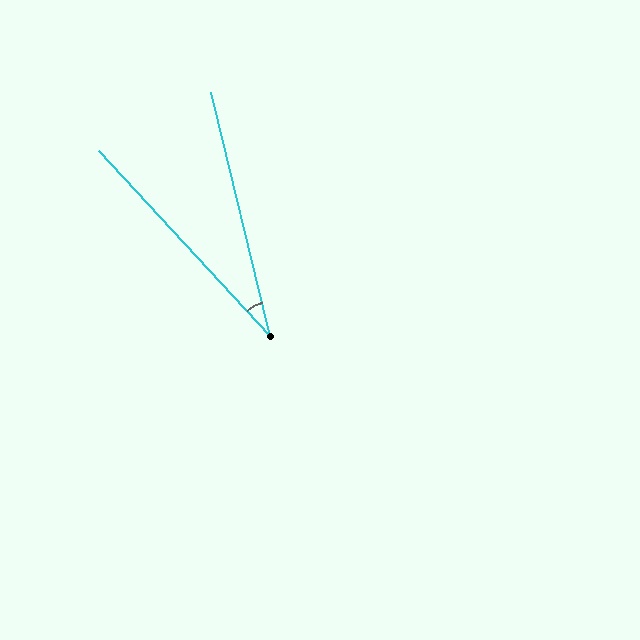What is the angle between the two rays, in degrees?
Approximately 29 degrees.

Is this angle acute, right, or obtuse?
It is acute.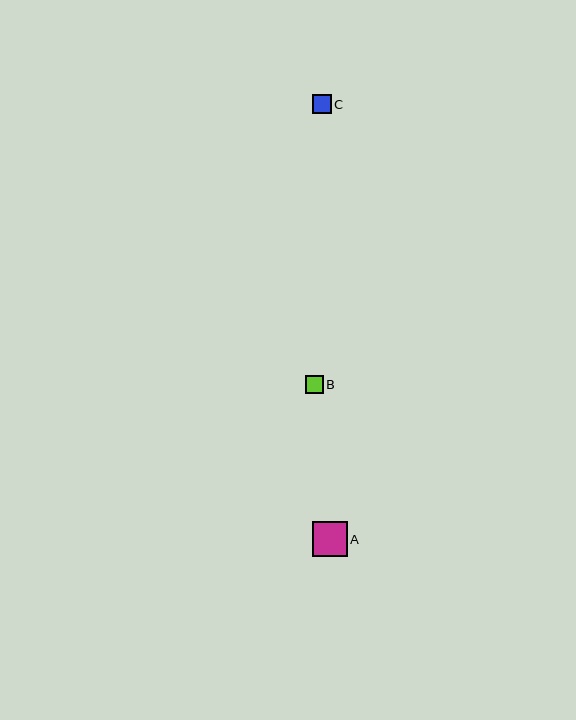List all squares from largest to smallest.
From largest to smallest: A, C, B.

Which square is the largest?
Square A is the largest with a size of approximately 35 pixels.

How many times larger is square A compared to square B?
Square A is approximately 1.9 times the size of square B.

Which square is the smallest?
Square B is the smallest with a size of approximately 18 pixels.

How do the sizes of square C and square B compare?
Square C and square B are approximately the same size.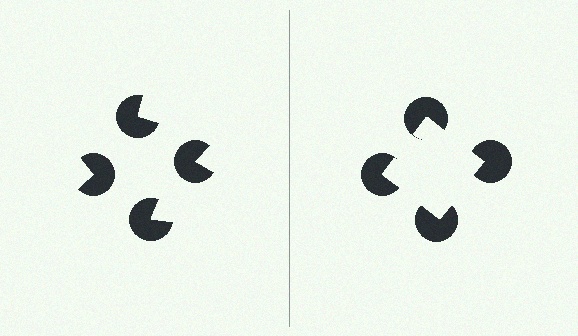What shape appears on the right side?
An illusory square.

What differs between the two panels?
The pac-man discs are positioned identically on both sides; only the wedge orientations differ. On the right they align to a square; on the left they are misaligned.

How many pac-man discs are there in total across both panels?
8 — 4 on each side.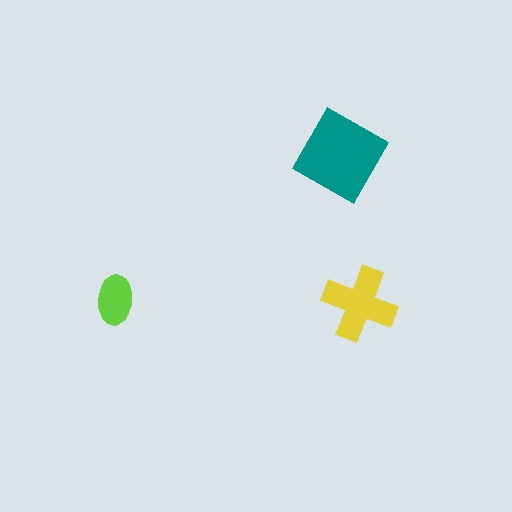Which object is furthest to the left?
The lime ellipse is leftmost.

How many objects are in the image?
There are 3 objects in the image.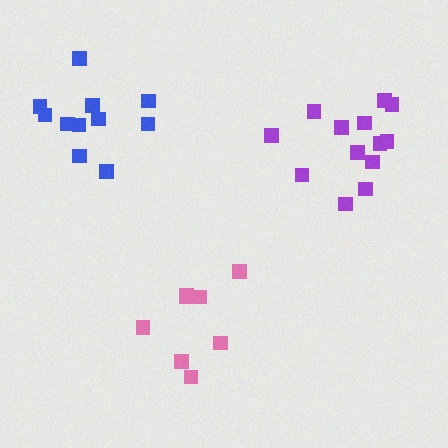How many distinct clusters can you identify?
There are 3 distinct clusters.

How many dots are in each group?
Group 1: 8 dots, Group 2: 11 dots, Group 3: 13 dots (32 total).